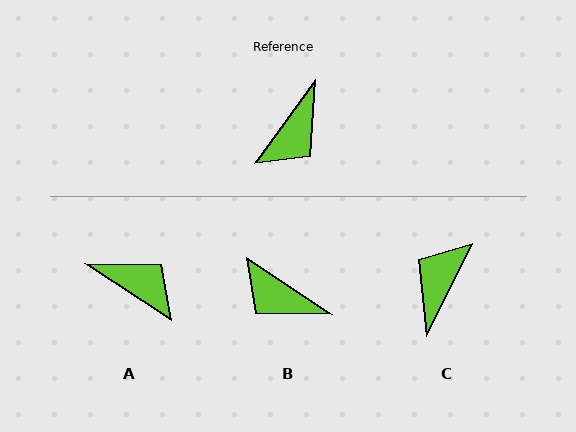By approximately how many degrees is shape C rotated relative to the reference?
Approximately 170 degrees clockwise.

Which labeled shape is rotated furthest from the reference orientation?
C, about 170 degrees away.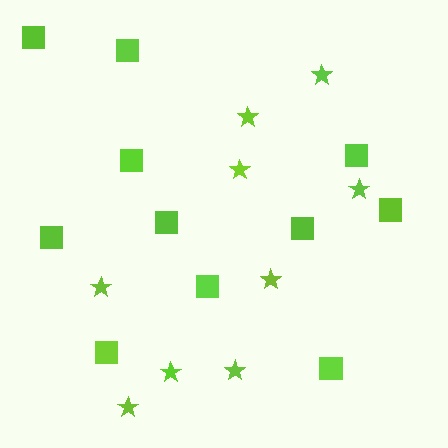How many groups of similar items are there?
There are 2 groups: one group of stars (9) and one group of squares (11).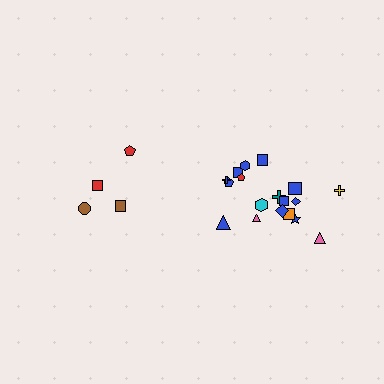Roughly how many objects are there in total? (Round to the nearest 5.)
Roughly 20 objects in total.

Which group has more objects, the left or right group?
The right group.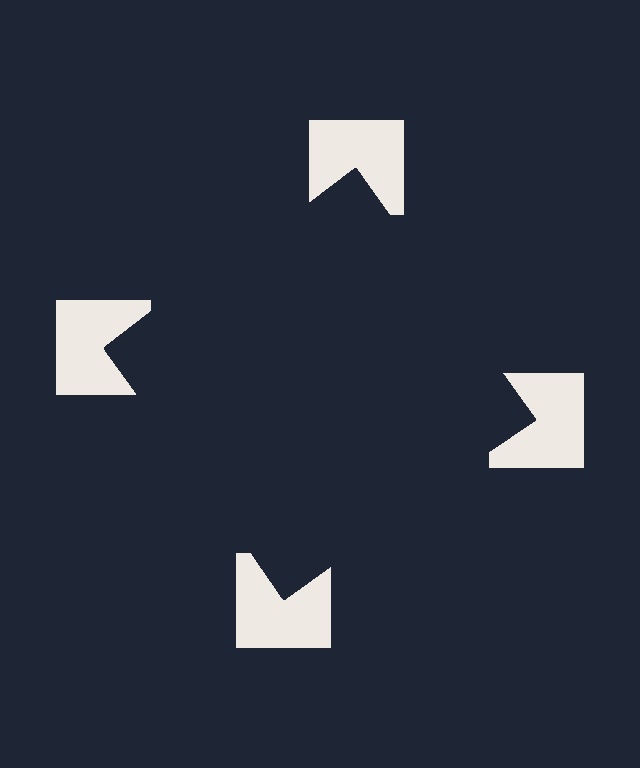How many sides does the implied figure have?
4 sides.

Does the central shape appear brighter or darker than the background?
It typically appears slightly darker than the background, even though no actual brightness change is drawn.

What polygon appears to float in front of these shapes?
An illusory square — its edges are inferred from the aligned wedge cuts in the notched squares, not physically drawn.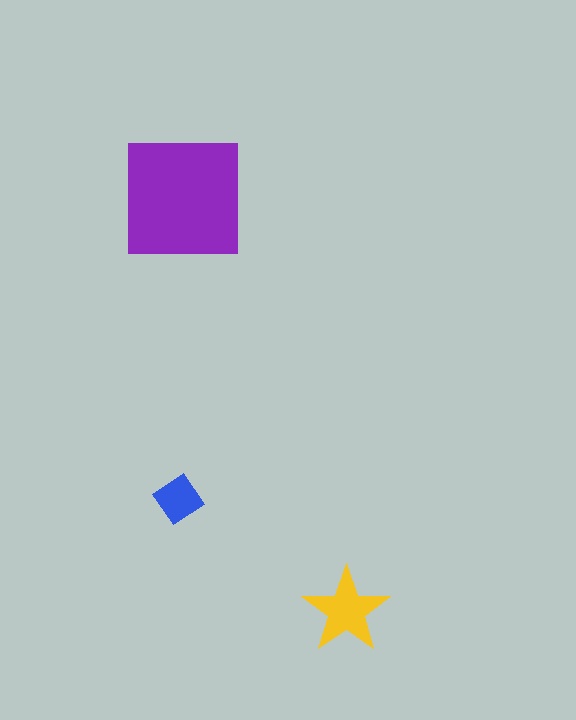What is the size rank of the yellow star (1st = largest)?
2nd.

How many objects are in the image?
There are 3 objects in the image.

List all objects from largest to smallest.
The purple square, the yellow star, the blue diamond.